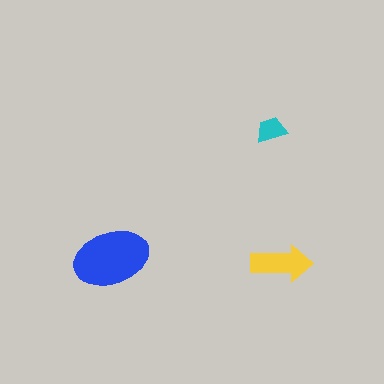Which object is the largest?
The blue ellipse.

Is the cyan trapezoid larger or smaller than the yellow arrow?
Smaller.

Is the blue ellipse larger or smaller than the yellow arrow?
Larger.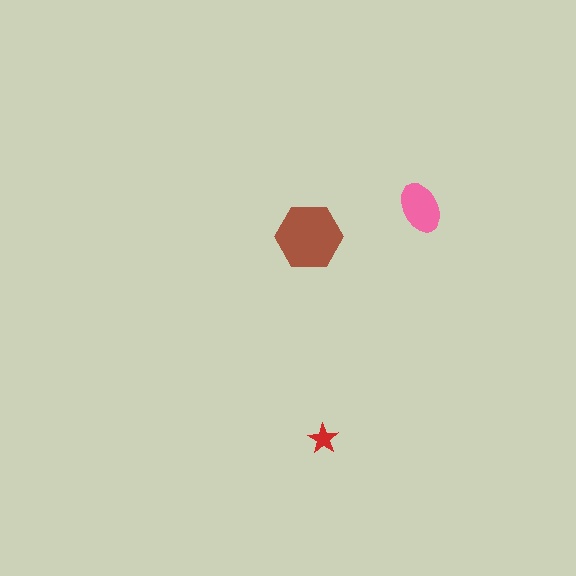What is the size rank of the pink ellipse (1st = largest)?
2nd.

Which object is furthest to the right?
The pink ellipse is rightmost.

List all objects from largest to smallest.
The brown hexagon, the pink ellipse, the red star.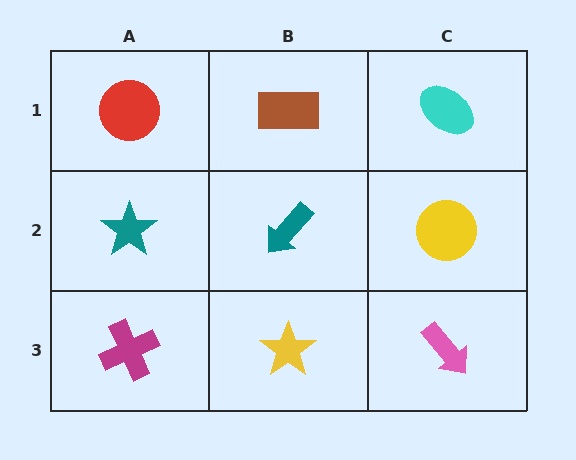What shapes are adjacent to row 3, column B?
A teal arrow (row 2, column B), a magenta cross (row 3, column A), a pink arrow (row 3, column C).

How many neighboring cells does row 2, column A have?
3.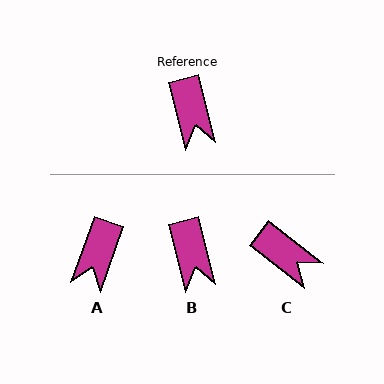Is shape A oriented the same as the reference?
No, it is off by about 34 degrees.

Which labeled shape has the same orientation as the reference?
B.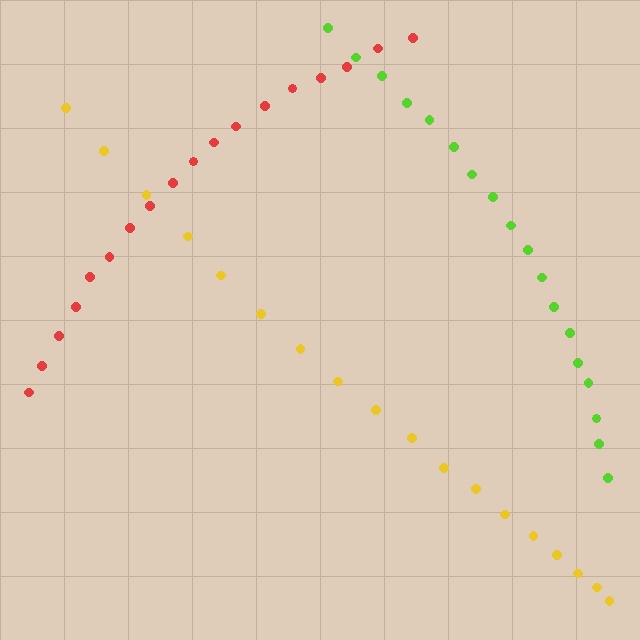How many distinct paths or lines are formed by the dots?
There are 3 distinct paths.